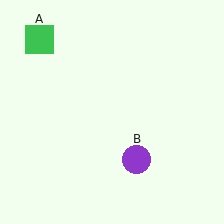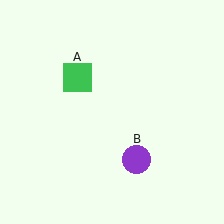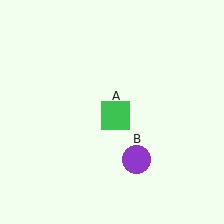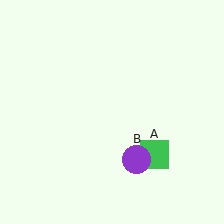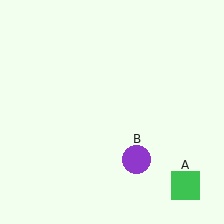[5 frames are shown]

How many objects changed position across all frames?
1 object changed position: green square (object A).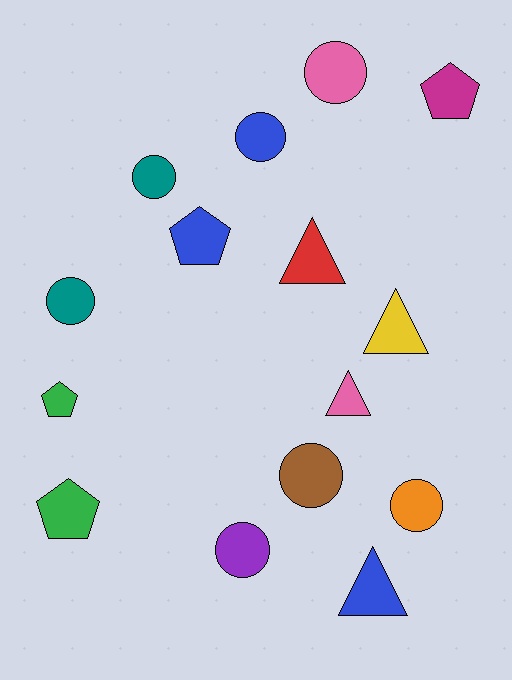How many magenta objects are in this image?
There is 1 magenta object.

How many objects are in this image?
There are 15 objects.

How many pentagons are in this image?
There are 4 pentagons.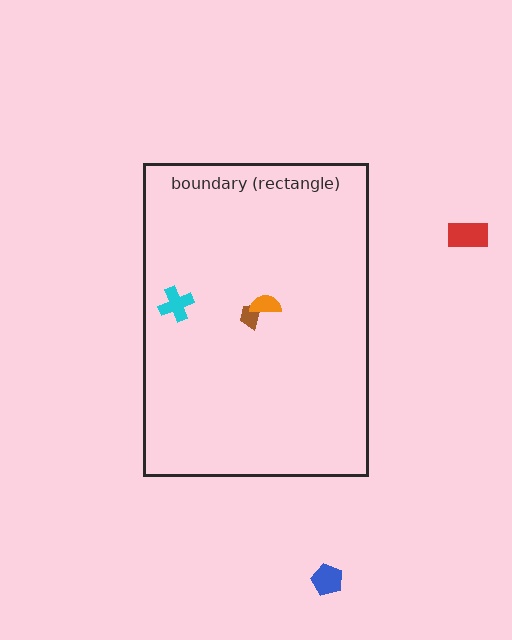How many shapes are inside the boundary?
3 inside, 2 outside.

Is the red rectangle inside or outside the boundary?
Outside.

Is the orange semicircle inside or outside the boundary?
Inside.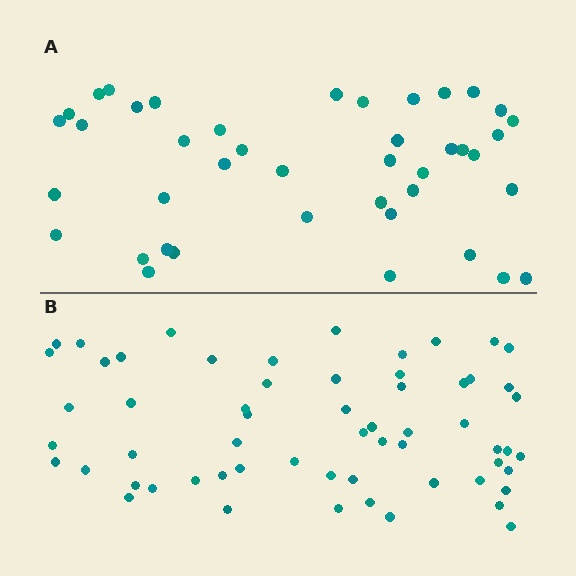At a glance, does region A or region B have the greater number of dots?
Region B (the bottom region) has more dots.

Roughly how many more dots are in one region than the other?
Region B has approximately 20 more dots than region A.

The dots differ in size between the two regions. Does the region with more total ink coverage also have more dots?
No. Region A has more total ink coverage because its dots are larger, but region B actually contains more individual dots. Total area can be misleading — the number of items is what matters here.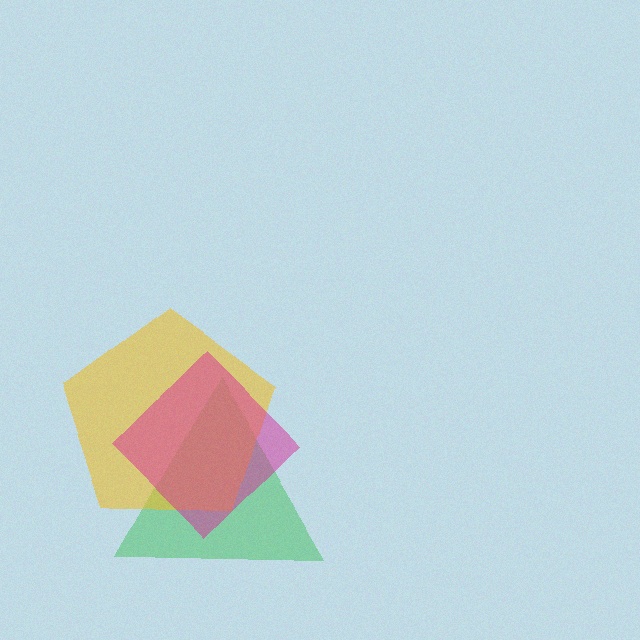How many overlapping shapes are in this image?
There are 3 overlapping shapes in the image.